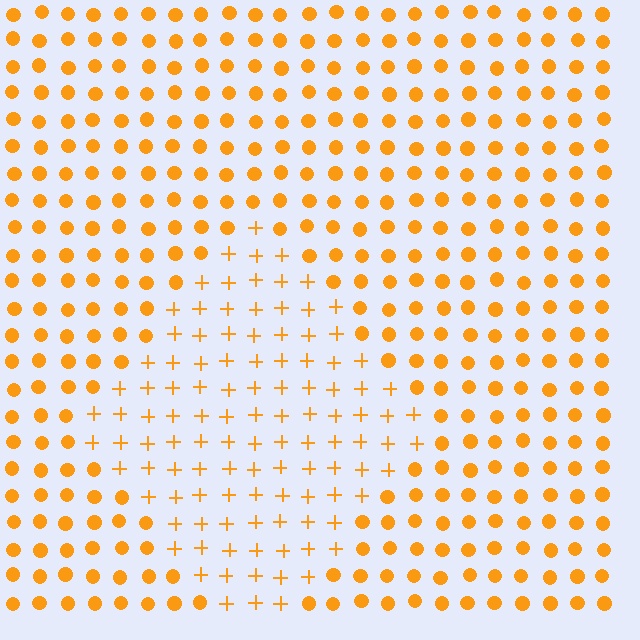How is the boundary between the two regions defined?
The boundary is defined by a change in element shape: plus signs inside vs. circles outside. All elements share the same color and spacing.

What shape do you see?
I see a diamond.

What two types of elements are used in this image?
The image uses plus signs inside the diamond region and circles outside it.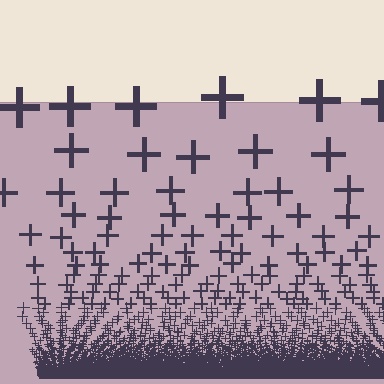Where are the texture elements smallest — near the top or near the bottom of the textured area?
Near the bottom.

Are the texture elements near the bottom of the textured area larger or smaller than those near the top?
Smaller. The gradient is inverted — elements near the bottom are smaller and denser.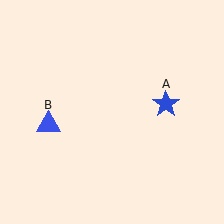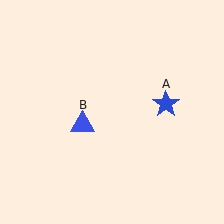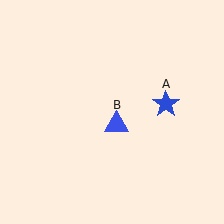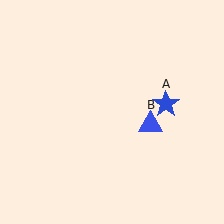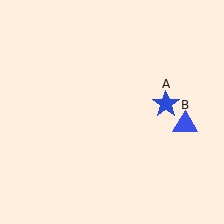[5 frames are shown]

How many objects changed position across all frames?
1 object changed position: blue triangle (object B).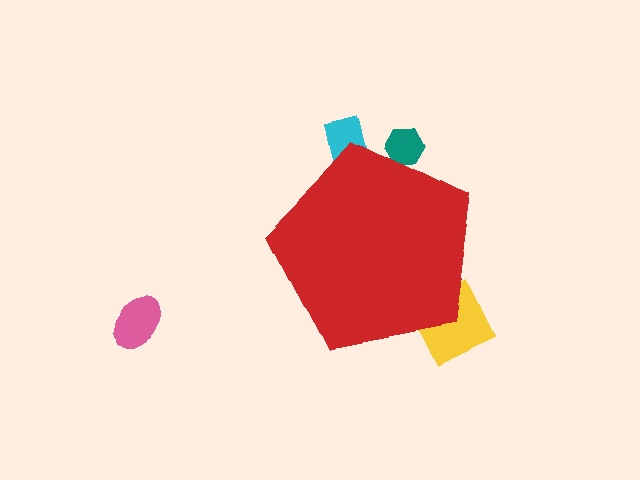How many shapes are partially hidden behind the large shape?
3 shapes are partially hidden.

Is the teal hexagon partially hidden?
Yes, the teal hexagon is partially hidden behind the red pentagon.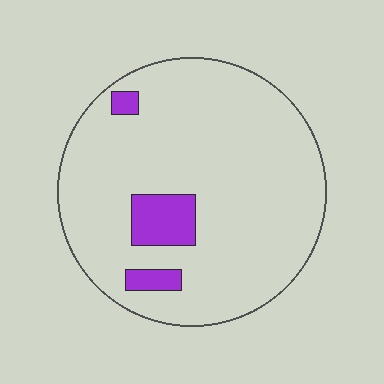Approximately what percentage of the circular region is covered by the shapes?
Approximately 10%.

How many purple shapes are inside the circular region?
3.